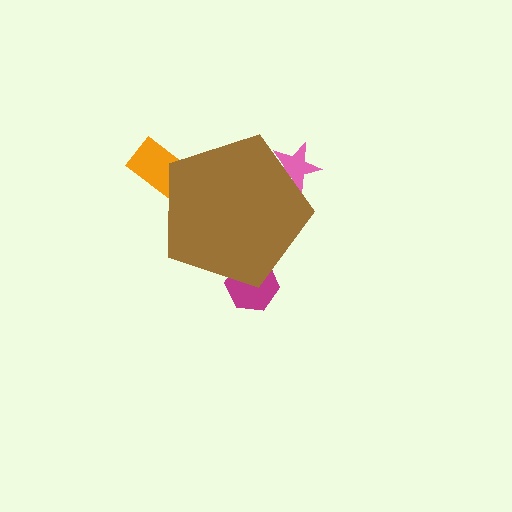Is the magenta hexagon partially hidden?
Yes, the magenta hexagon is partially hidden behind the brown pentagon.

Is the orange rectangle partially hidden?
Yes, the orange rectangle is partially hidden behind the brown pentagon.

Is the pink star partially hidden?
Yes, the pink star is partially hidden behind the brown pentagon.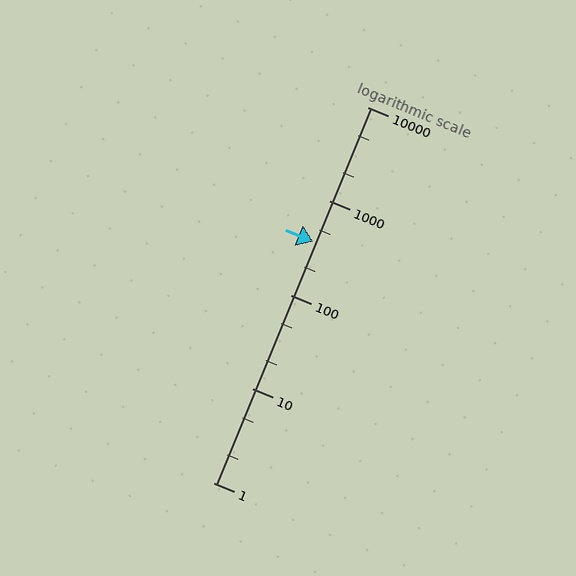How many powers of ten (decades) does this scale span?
The scale spans 4 decades, from 1 to 10000.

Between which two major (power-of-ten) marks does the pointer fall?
The pointer is between 100 and 1000.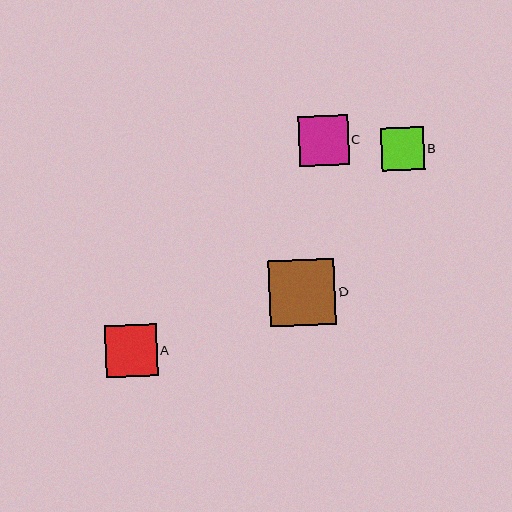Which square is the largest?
Square D is the largest with a size of approximately 66 pixels.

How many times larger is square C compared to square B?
Square C is approximately 1.2 times the size of square B.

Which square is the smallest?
Square B is the smallest with a size of approximately 43 pixels.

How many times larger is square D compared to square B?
Square D is approximately 1.5 times the size of square B.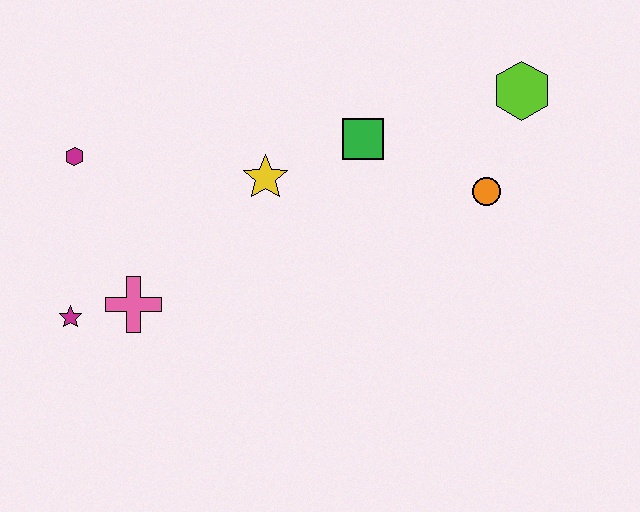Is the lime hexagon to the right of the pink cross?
Yes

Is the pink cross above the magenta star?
Yes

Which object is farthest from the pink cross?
The lime hexagon is farthest from the pink cross.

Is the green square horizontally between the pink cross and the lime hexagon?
Yes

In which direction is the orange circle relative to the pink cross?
The orange circle is to the right of the pink cross.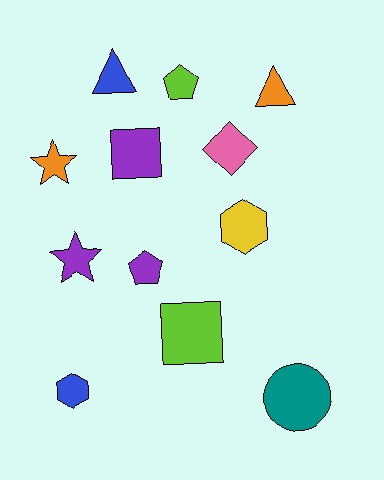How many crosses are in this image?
There are no crosses.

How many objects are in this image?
There are 12 objects.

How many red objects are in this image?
There are no red objects.